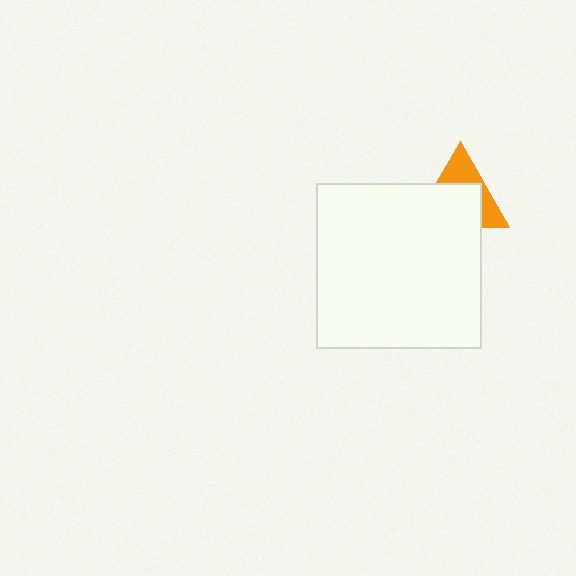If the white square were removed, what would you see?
You would see the complete orange triangle.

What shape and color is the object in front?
The object in front is a white square.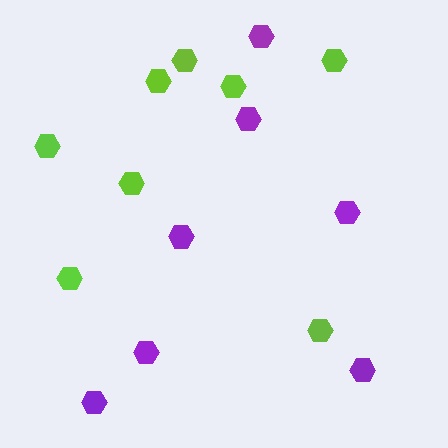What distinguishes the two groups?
There are 2 groups: one group of purple hexagons (7) and one group of lime hexagons (8).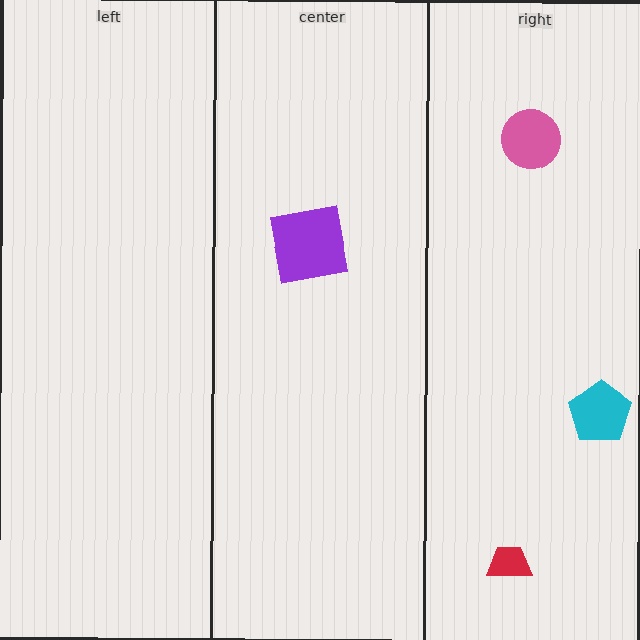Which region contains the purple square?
The center region.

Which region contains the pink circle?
The right region.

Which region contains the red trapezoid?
The right region.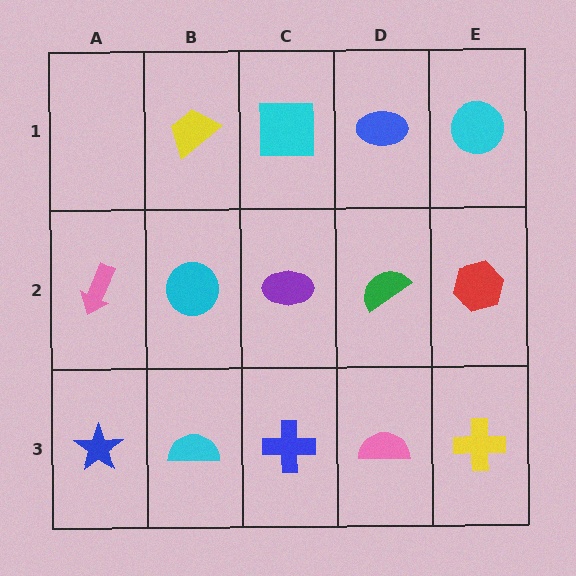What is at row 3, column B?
A cyan semicircle.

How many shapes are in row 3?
5 shapes.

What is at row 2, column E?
A red hexagon.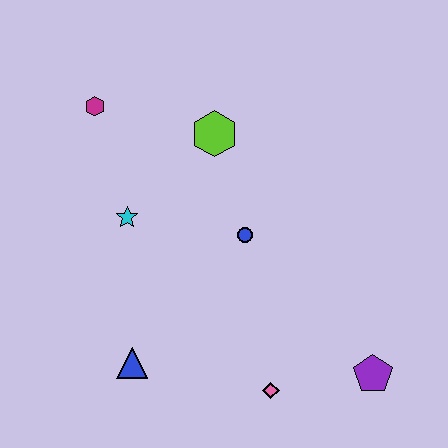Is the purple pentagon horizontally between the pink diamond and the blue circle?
No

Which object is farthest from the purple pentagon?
The magenta hexagon is farthest from the purple pentagon.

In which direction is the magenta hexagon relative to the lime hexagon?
The magenta hexagon is to the left of the lime hexagon.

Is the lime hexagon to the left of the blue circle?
Yes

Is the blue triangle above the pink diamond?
Yes